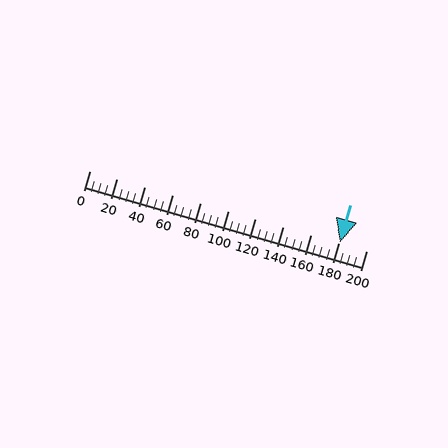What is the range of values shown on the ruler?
The ruler shows values from 0 to 200.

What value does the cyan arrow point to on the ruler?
The cyan arrow points to approximately 181.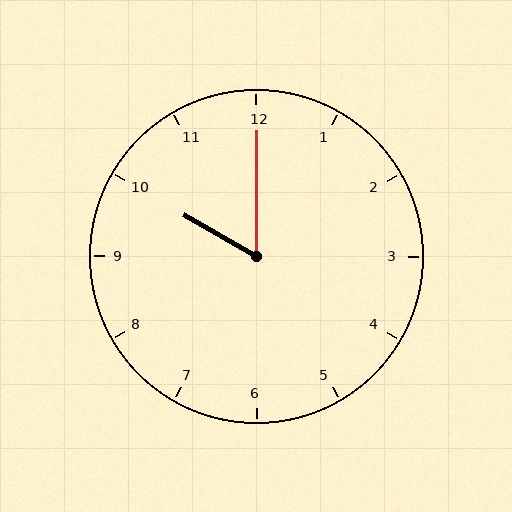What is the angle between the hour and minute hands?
Approximately 60 degrees.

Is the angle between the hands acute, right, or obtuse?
It is acute.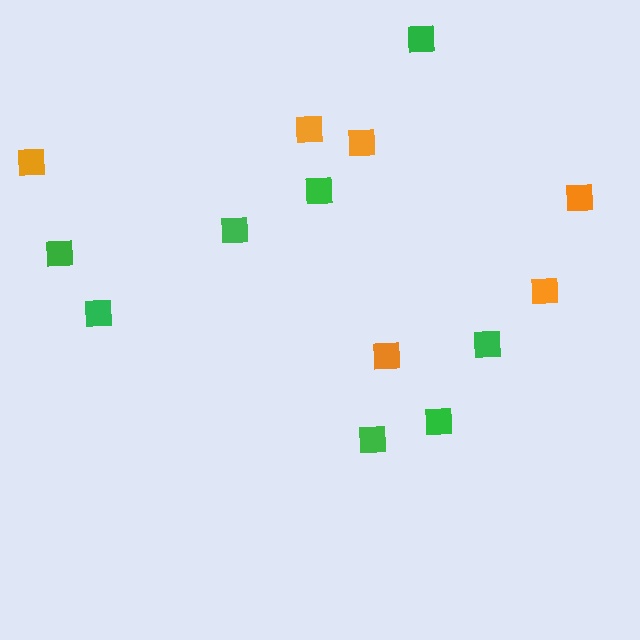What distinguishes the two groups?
There are 2 groups: one group of green squares (8) and one group of orange squares (6).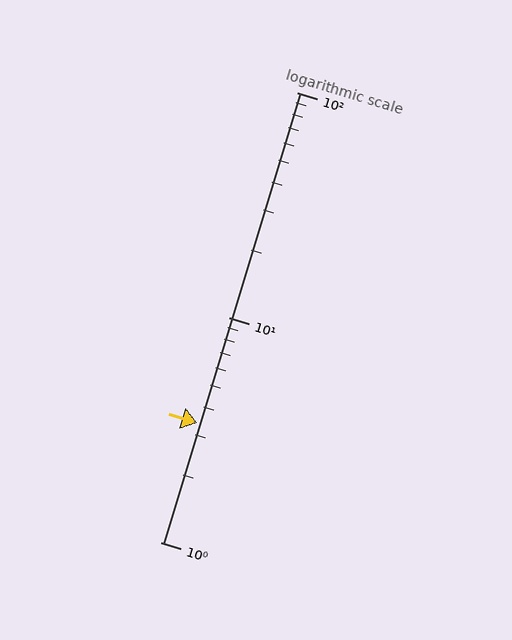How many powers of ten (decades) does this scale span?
The scale spans 2 decades, from 1 to 100.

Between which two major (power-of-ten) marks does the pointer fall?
The pointer is between 1 and 10.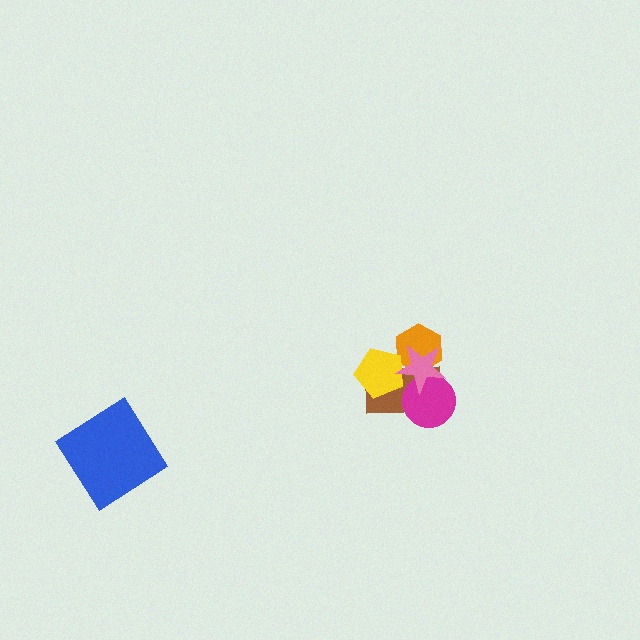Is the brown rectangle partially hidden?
Yes, it is partially covered by another shape.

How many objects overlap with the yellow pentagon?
3 objects overlap with the yellow pentagon.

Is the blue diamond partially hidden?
No, no other shape covers it.